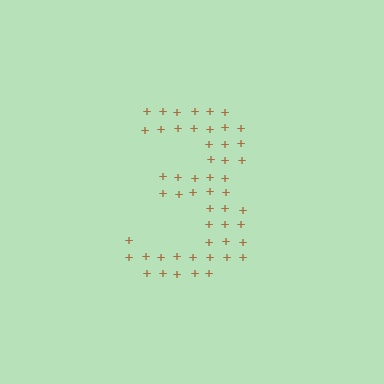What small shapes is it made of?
It is made of small plus signs.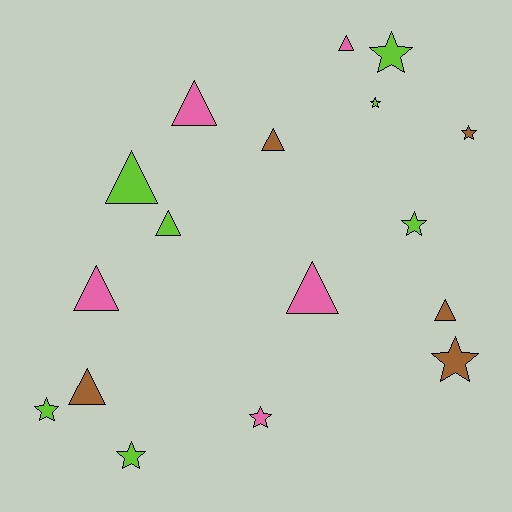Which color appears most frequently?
Lime, with 7 objects.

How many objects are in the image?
There are 17 objects.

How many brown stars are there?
There are 2 brown stars.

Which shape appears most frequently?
Triangle, with 9 objects.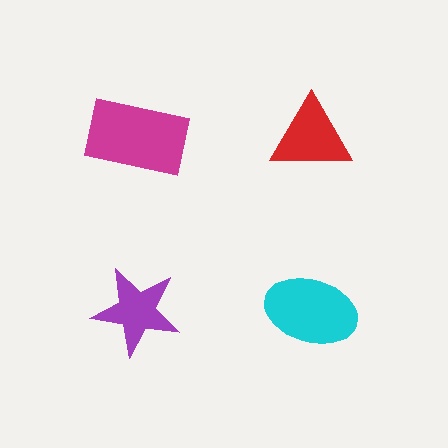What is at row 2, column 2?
A cyan ellipse.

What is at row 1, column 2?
A red triangle.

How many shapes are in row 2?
2 shapes.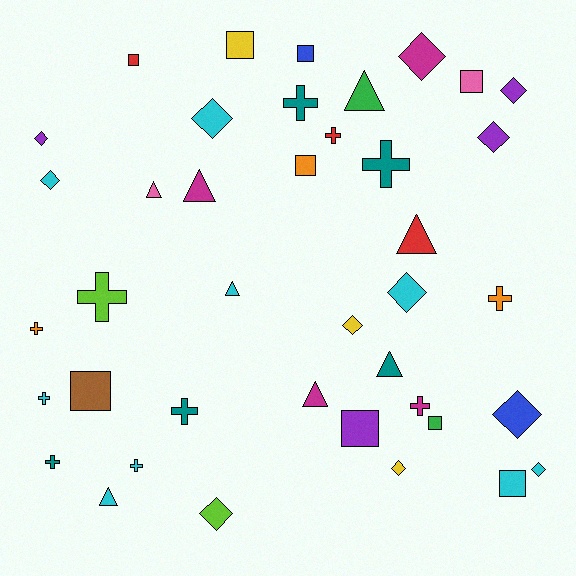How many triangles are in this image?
There are 8 triangles.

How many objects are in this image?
There are 40 objects.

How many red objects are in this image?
There are 3 red objects.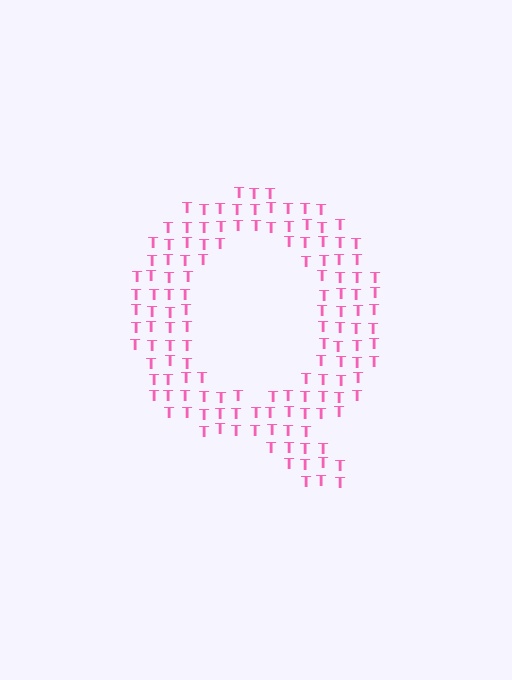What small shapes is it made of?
It is made of small letter T's.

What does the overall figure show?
The overall figure shows the letter Q.